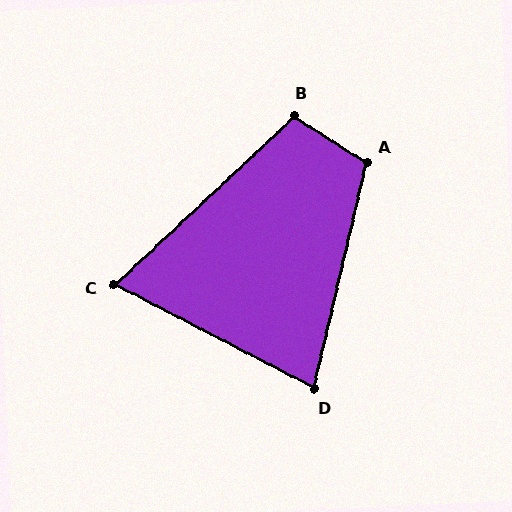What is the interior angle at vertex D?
Approximately 76 degrees (acute).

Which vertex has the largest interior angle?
A, at approximately 110 degrees.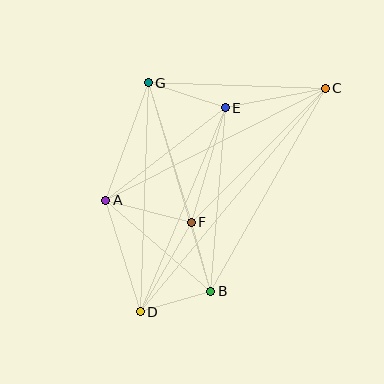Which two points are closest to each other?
Points B and F are closest to each other.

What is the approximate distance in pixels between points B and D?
The distance between B and D is approximately 73 pixels.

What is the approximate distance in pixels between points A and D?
The distance between A and D is approximately 117 pixels.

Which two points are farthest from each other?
Points C and D are farthest from each other.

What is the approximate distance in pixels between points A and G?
The distance between A and G is approximately 125 pixels.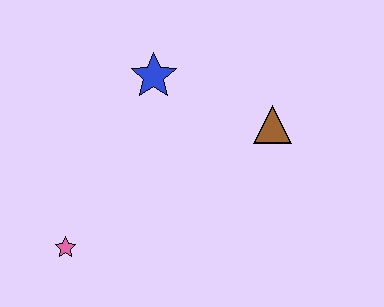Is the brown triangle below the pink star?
No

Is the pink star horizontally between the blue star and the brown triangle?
No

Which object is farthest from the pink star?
The brown triangle is farthest from the pink star.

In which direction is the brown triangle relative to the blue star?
The brown triangle is to the right of the blue star.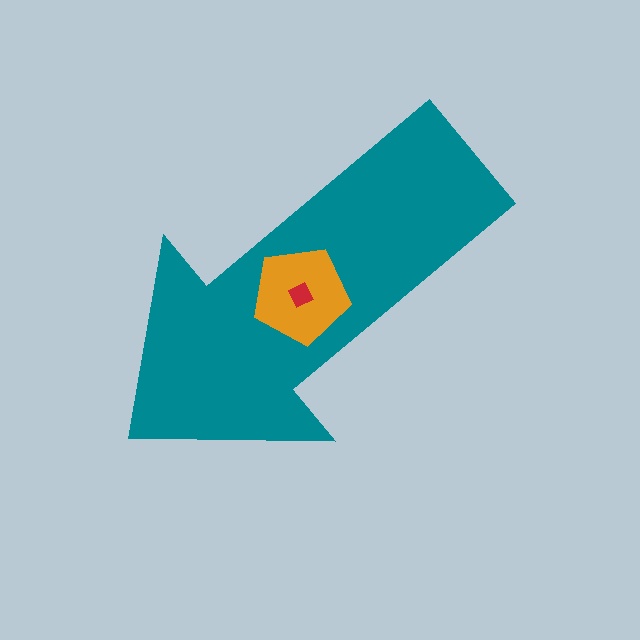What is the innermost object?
The red diamond.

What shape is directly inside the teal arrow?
The orange pentagon.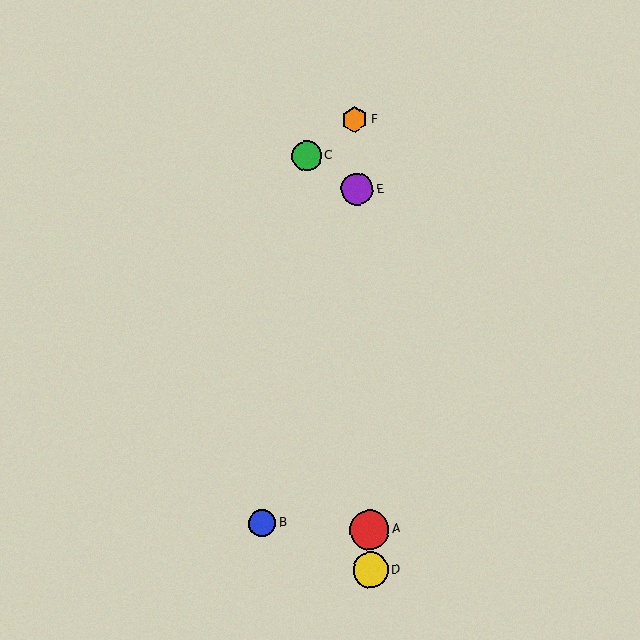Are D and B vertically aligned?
No, D is at x≈371 and B is at x≈262.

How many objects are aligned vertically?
4 objects (A, D, E, F) are aligned vertically.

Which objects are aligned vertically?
Objects A, D, E, F are aligned vertically.